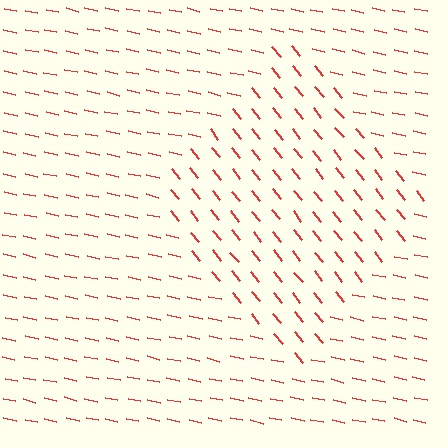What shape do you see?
I see a diamond.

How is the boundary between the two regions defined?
The boundary is defined purely by a change in line orientation (approximately 39 degrees difference). All lines are the same color and thickness.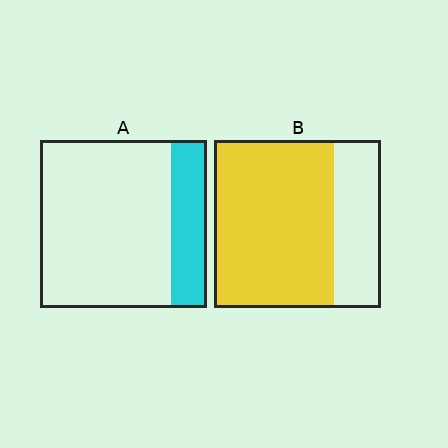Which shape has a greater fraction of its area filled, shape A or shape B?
Shape B.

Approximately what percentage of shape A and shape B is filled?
A is approximately 20% and B is approximately 70%.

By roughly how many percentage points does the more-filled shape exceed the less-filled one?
By roughly 50 percentage points (B over A).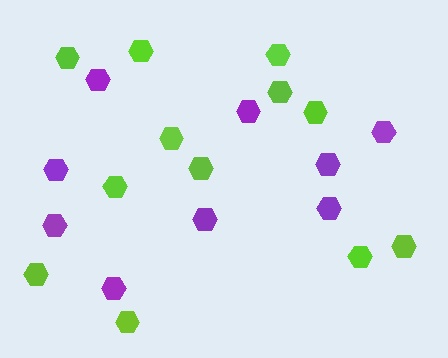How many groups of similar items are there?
There are 2 groups: one group of purple hexagons (9) and one group of lime hexagons (12).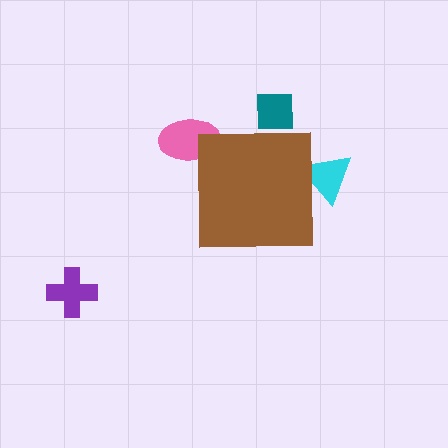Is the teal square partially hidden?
Yes, the teal square is partially hidden behind the brown square.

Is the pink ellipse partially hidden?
Yes, the pink ellipse is partially hidden behind the brown square.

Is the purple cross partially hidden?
No, the purple cross is fully visible.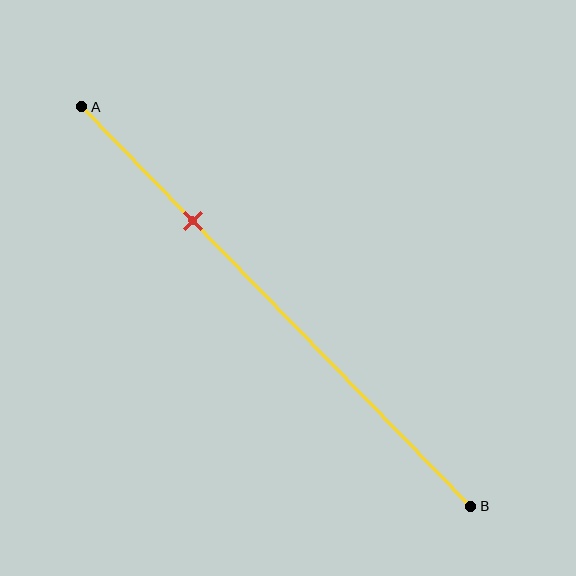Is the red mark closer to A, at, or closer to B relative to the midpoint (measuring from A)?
The red mark is closer to point A than the midpoint of segment AB.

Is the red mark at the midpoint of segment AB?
No, the mark is at about 30% from A, not at the 50% midpoint.